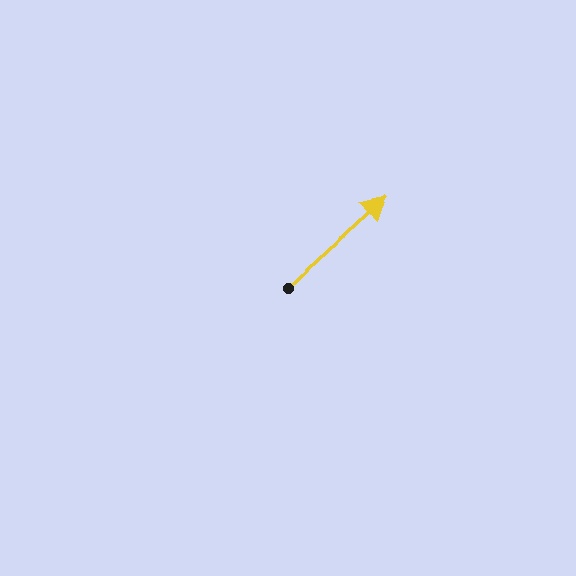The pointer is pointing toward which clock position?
Roughly 2 o'clock.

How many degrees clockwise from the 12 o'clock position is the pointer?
Approximately 48 degrees.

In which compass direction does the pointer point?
Northeast.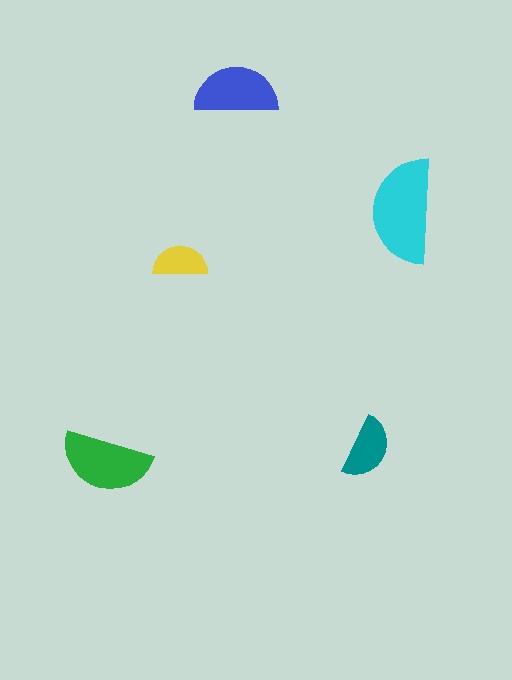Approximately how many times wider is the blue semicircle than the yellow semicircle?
About 1.5 times wider.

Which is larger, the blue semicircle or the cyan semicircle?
The cyan one.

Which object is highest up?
The blue semicircle is topmost.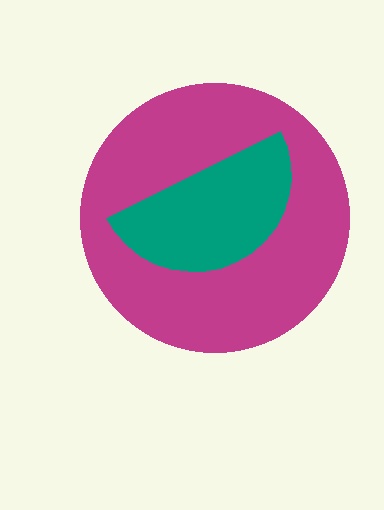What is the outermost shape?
The magenta circle.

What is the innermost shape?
The teal semicircle.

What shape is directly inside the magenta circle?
The teal semicircle.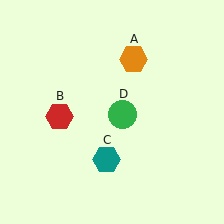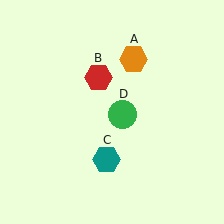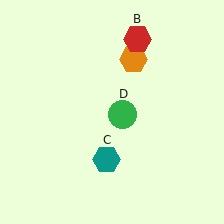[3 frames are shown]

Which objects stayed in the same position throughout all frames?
Orange hexagon (object A) and teal hexagon (object C) and green circle (object D) remained stationary.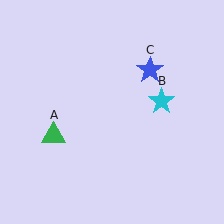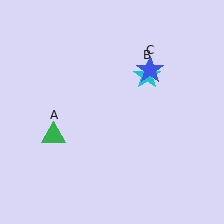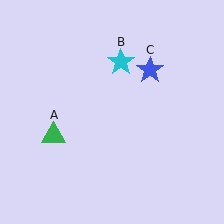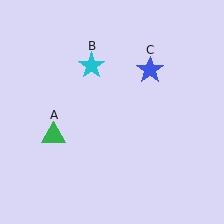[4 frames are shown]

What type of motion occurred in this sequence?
The cyan star (object B) rotated counterclockwise around the center of the scene.